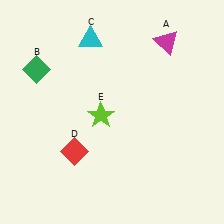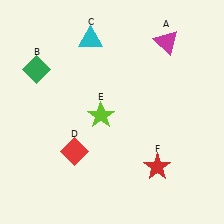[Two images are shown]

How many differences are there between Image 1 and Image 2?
There is 1 difference between the two images.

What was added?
A red star (F) was added in Image 2.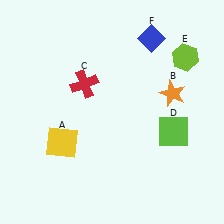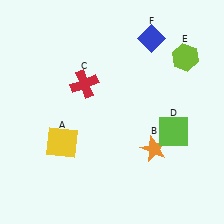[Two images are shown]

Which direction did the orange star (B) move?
The orange star (B) moved down.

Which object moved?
The orange star (B) moved down.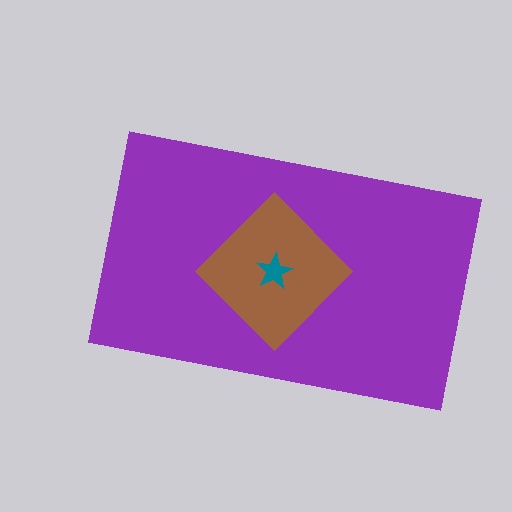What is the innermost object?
The teal star.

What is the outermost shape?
The purple rectangle.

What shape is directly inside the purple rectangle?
The brown diamond.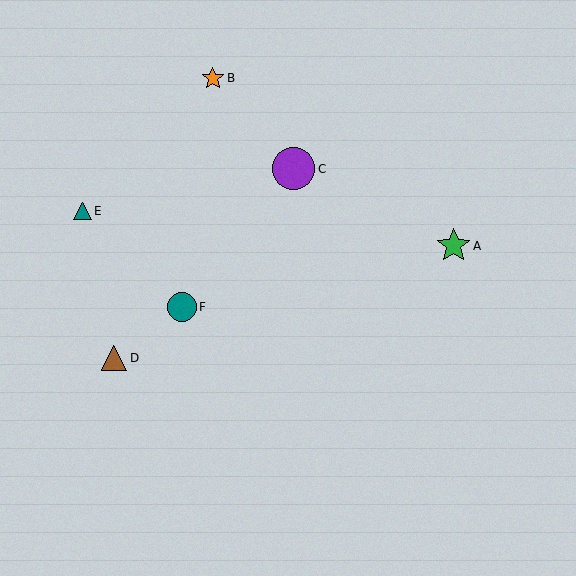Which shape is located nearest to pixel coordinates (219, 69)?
The orange star (labeled B) at (213, 78) is nearest to that location.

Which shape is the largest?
The purple circle (labeled C) is the largest.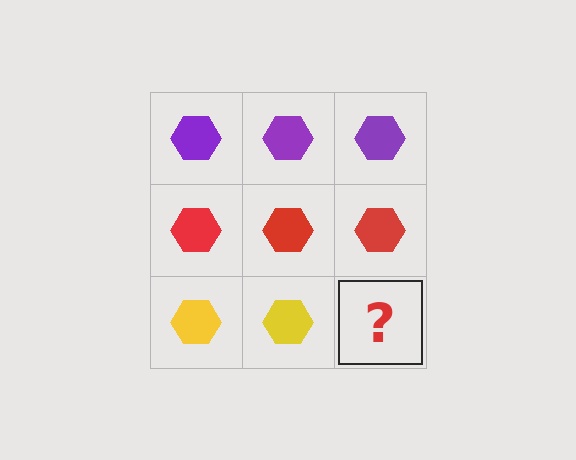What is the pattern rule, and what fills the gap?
The rule is that each row has a consistent color. The gap should be filled with a yellow hexagon.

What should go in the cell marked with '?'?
The missing cell should contain a yellow hexagon.